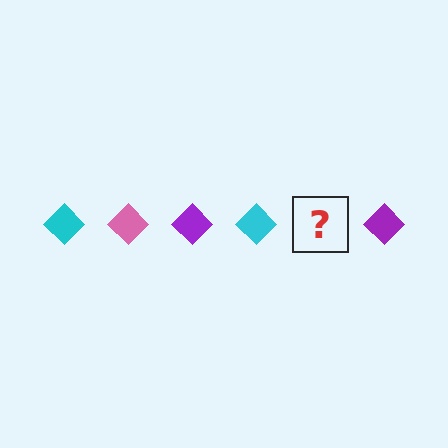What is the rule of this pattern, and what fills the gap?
The rule is that the pattern cycles through cyan, pink, purple diamonds. The gap should be filled with a pink diamond.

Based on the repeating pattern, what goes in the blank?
The blank should be a pink diamond.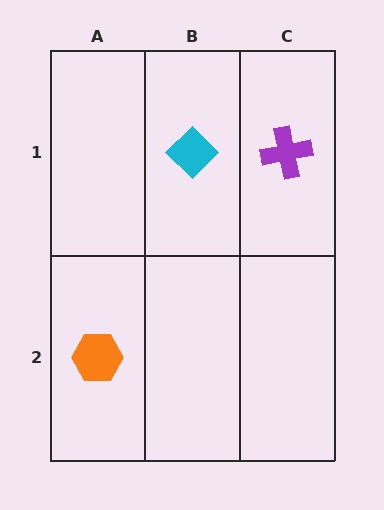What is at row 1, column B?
A cyan diamond.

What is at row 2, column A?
An orange hexagon.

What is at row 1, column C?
A purple cross.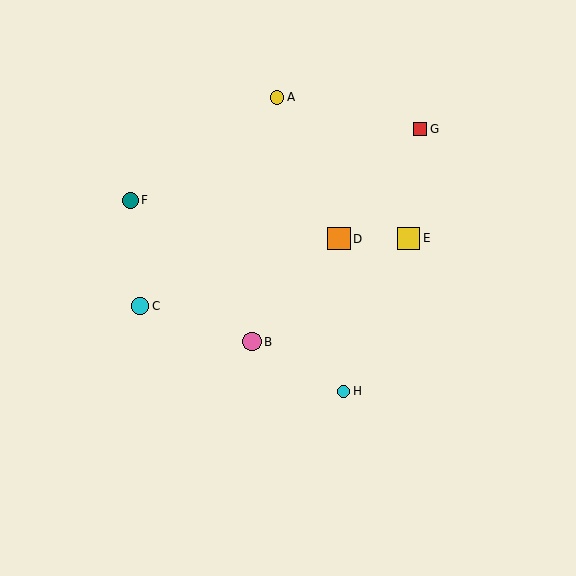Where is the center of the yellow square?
The center of the yellow square is at (409, 238).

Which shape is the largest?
The orange square (labeled D) is the largest.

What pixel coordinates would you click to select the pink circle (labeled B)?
Click at (252, 342) to select the pink circle B.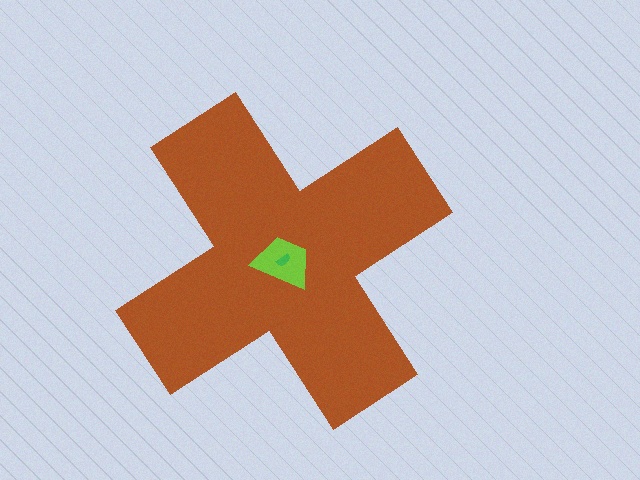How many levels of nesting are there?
3.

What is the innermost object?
The green semicircle.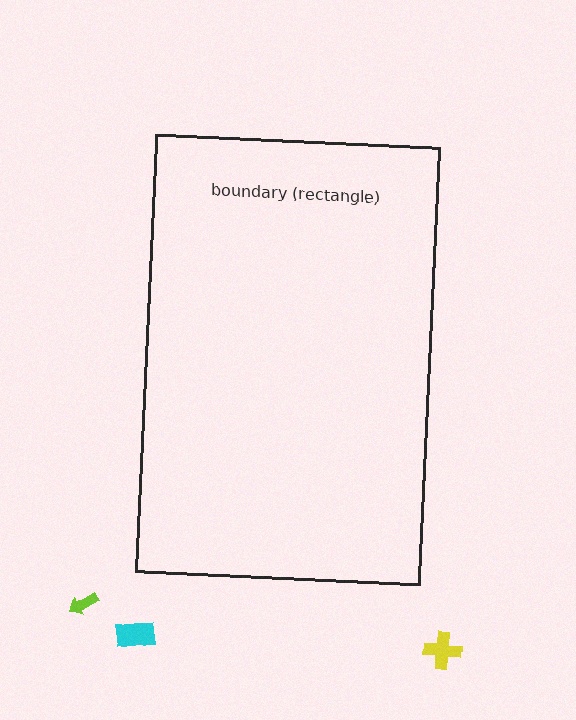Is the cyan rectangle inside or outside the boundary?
Outside.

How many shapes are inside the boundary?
0 inside, 3 outside.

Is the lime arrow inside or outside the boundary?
Outside.